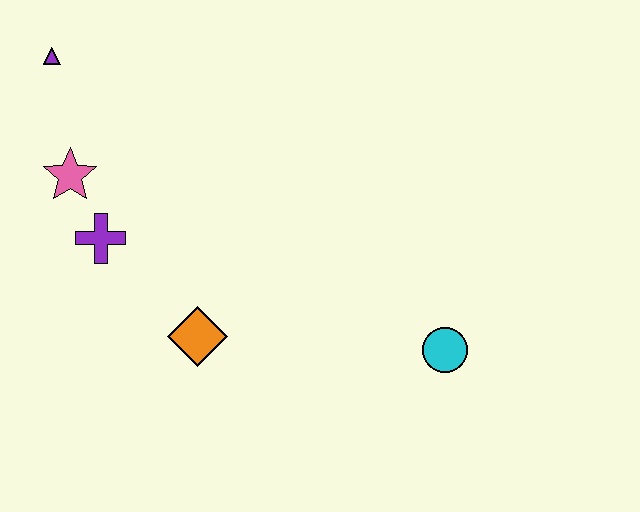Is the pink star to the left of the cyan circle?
Yes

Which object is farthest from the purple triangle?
The cyan circle is farthest from the purple triangle.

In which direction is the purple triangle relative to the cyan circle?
The purple triangle is to the left of the cyan circle.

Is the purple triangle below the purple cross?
No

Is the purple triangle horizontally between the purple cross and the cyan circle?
No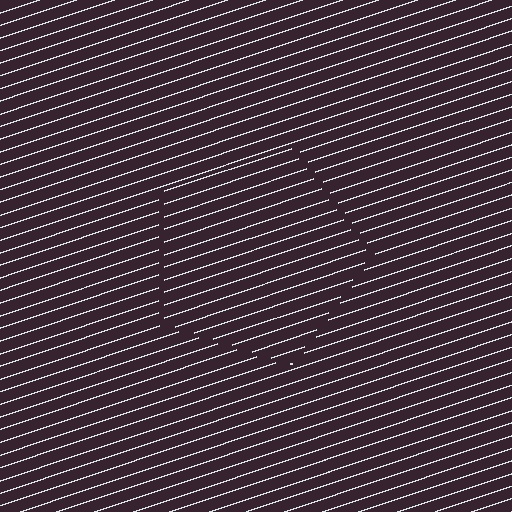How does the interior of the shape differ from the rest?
The interior of the shape contains the same grating, shifted by half a period — the contour is defined by the phase discontinuity where line-ends from the inner and outer gratings abut.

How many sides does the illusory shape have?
5 sides — the line-ends trace a pentagon.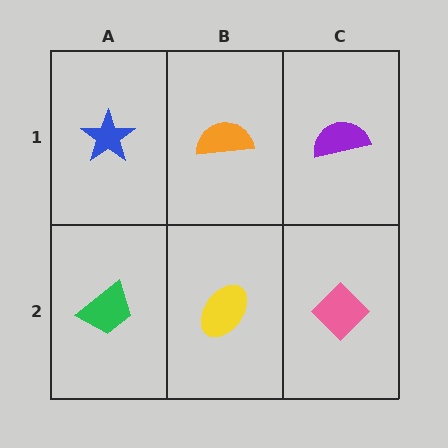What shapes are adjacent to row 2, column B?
An orange semicircle (row 1, column B), a green trapezoid (row 2, column A), a pink diamond (row 2, column C).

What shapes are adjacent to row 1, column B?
A yellow ellipse (row 2, column B), a blue star (row 1, column A), a purple semicircle (row 1, column C).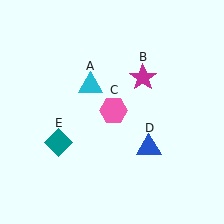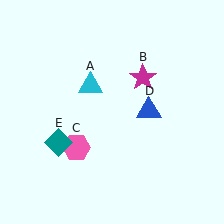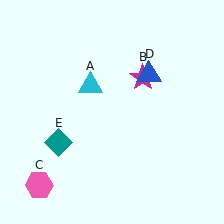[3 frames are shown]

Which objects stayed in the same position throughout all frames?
Cyan triangle (object A) and magenta star (object B) and teal diamond (object E) remained stationary.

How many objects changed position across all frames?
2 objects changed position: pink hexagon (object C), blue triangle (object D).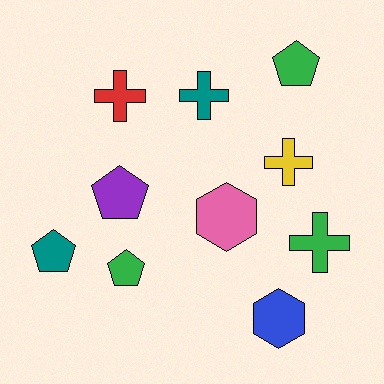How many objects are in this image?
There are 10 objects.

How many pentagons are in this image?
There are 4 pentagons.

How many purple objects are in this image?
There is 1 purple object.